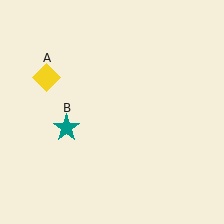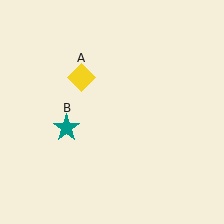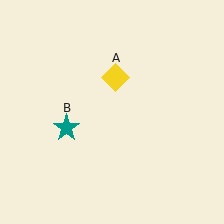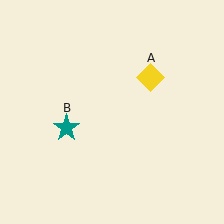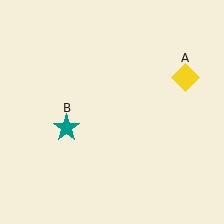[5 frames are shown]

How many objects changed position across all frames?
1 object changed position: yellow diamond (object A).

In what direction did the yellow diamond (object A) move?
The yellow diamond (object A) moved right.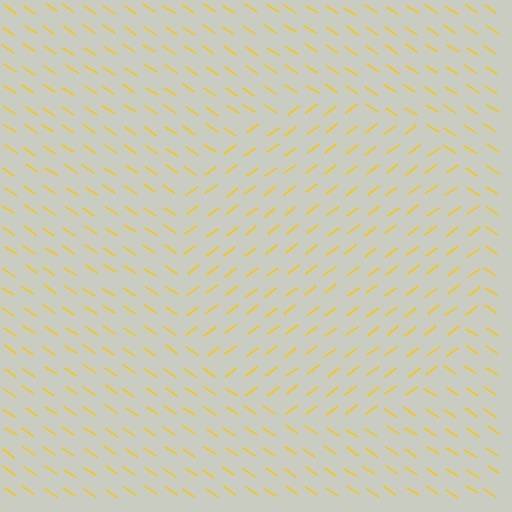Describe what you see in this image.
The image is filled with small yellow line segments. A circle region in the image has lines oriented differently from the surrounding lines, creating a visible texture boundary.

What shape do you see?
I see a circle.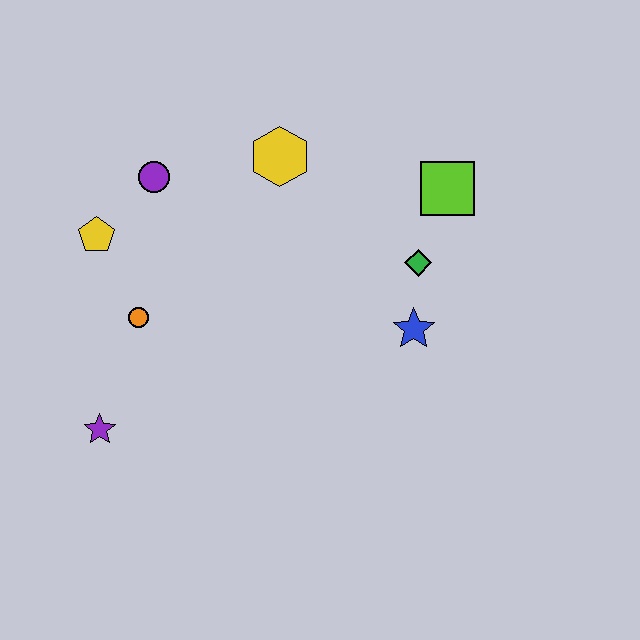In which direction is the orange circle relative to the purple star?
The orange circle is above the purple star.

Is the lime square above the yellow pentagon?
Yes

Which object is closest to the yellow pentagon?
The purple circle is closest to the yellow pentagon.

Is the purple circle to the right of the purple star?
Yes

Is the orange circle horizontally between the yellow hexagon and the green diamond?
No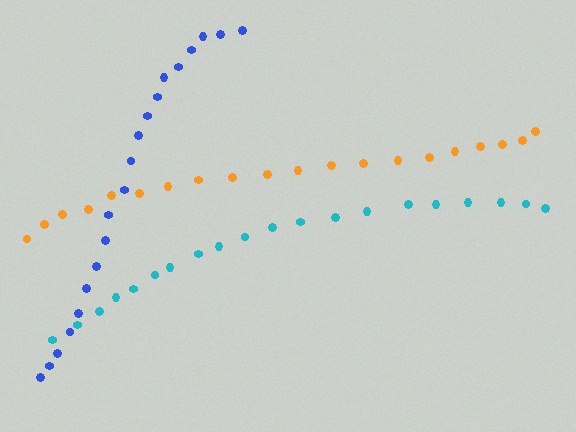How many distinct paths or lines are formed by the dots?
There are 3 distinct paths.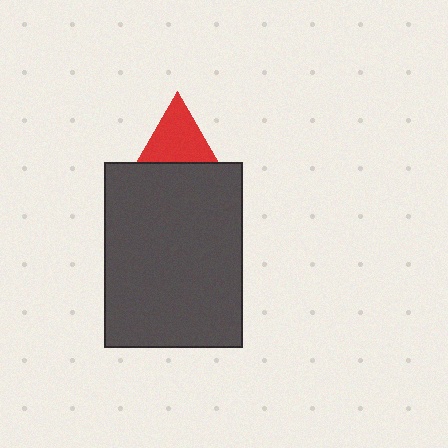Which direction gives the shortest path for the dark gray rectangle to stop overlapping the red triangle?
Moving down gives the shortest separation.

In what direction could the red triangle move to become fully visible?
The red triangle could move up. That would shift it out from behind the dark gray rectangle entirely.